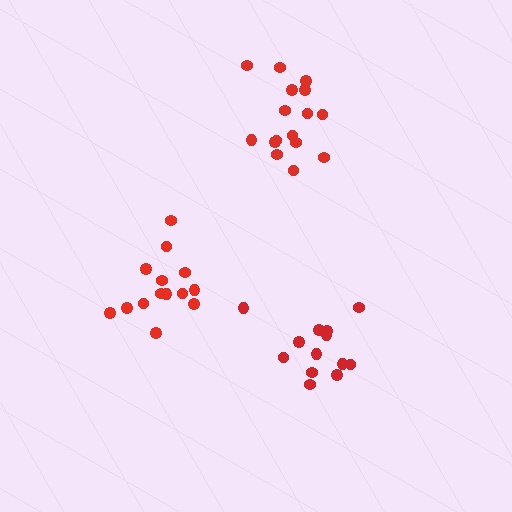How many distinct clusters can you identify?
There are 3 distinct clusters.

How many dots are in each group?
Group 1: 14 dots, Group 2: 13 dots, Group 3: 16 dots (43 total).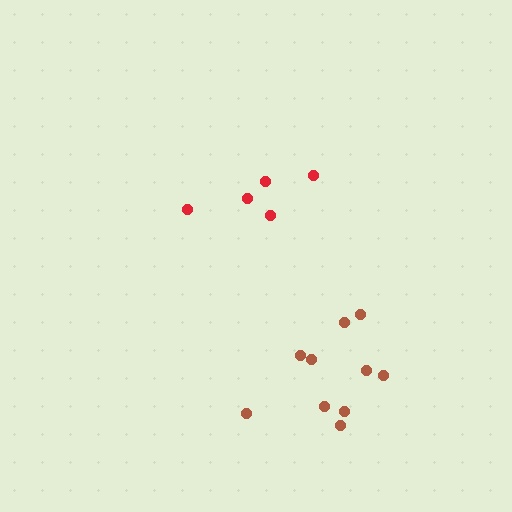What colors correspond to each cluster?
The clusters are colored: brown, red.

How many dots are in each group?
Group 1: 10 dots, Group 2: 5 dots (15 total).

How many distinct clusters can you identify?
There are 2 distinct clusters.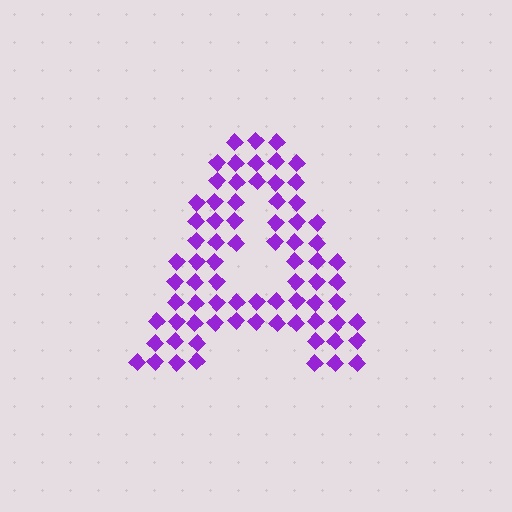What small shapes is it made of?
It is made of small diamonds.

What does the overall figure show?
The overall figure shows the letter A.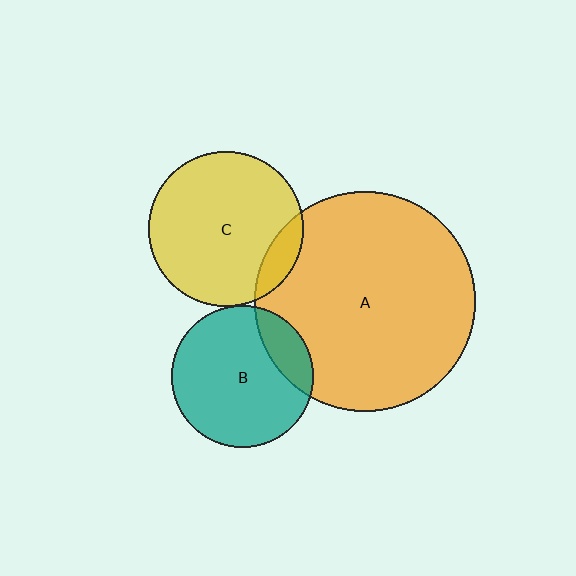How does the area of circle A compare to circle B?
Approximately 2.4 times.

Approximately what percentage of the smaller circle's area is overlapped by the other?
Approximately 5%.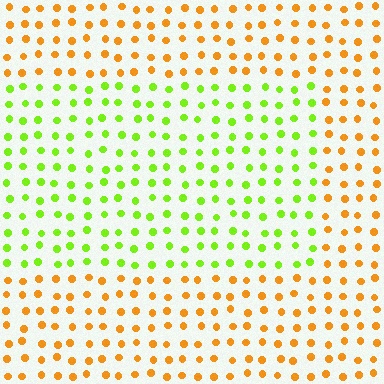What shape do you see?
I see a rectangle.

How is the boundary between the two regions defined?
The boundary is defined purely by a slight shift in hue (about 60 degrees). Spacing, size, and orientation are identical on both sides.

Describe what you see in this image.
The image is filled with small orange elements in a uniform arrangement. A rectangle-shaped region is visible where the elements are tinted to a slightly different hue, forming a subtle color boundary.